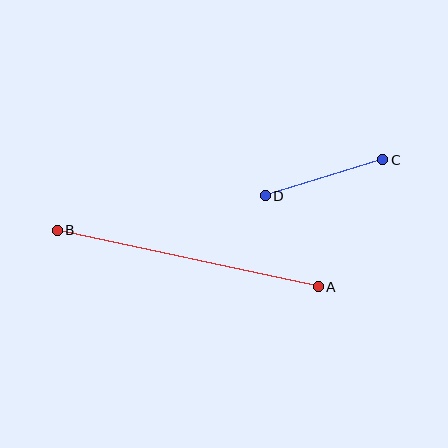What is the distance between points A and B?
The distance is approximately 267 pixels.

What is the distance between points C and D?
The distance is approximately 123 pixels.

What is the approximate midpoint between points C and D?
The midpoint is at approximately (324, 178) pixels.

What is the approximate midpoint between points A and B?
The midpoint is at approximately (188, 258) pixels.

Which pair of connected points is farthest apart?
Points A and B are farthest apart.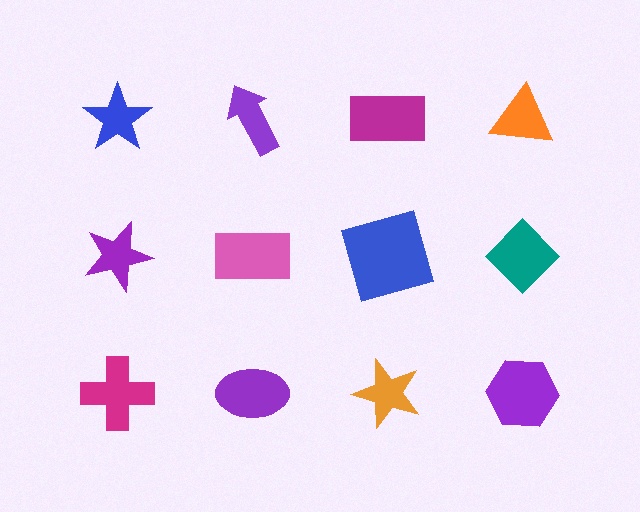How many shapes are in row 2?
4 shapes.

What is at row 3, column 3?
An orange star.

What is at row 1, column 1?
A blue star.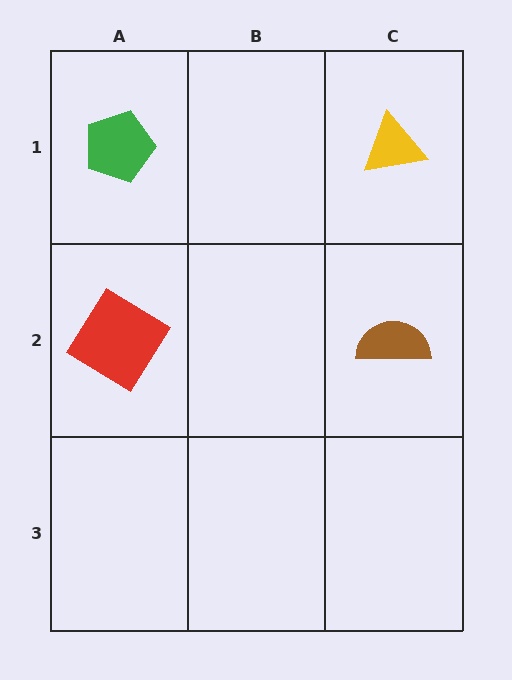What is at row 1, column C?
A yellow triangle.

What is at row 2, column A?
A red diamond.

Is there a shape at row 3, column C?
No, that cell is empty.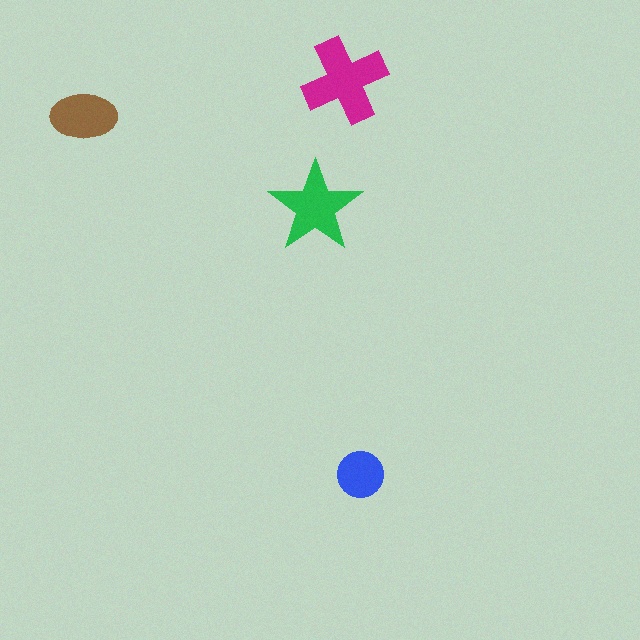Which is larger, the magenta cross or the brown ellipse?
The magenta cross.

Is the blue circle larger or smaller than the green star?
Smaller.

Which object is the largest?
The magenta cross.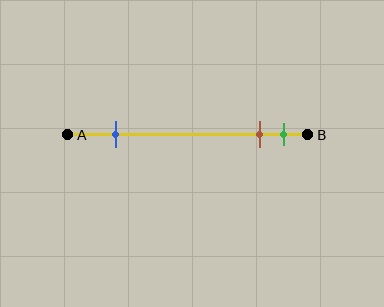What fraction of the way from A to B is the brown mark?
The brown mark is approximately 80% (0.8) of the way from A to B.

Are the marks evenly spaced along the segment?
No, the marks are not evenly spaced.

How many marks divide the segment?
There are 3 marks dividing the segment.